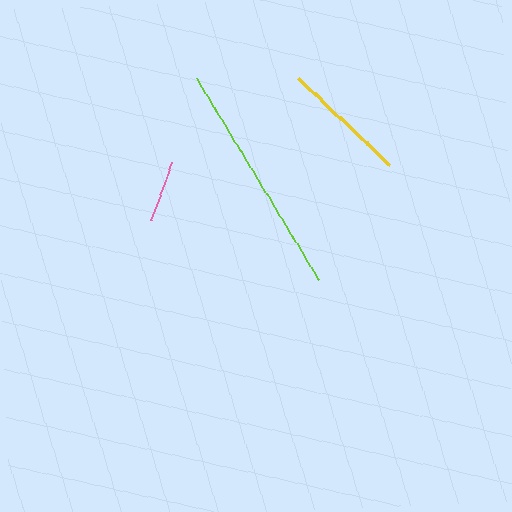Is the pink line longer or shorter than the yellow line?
The yellow line is longer than the pink line.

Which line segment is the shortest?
The pink line is the shortest at approximately 62 pixels.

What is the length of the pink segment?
The pink segment is approximately 62 pixels long.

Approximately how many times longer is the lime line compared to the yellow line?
The lime line is approximately 1.9 times the length of the yellow line.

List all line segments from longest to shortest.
From longest to shortest: lime, yellow, pink.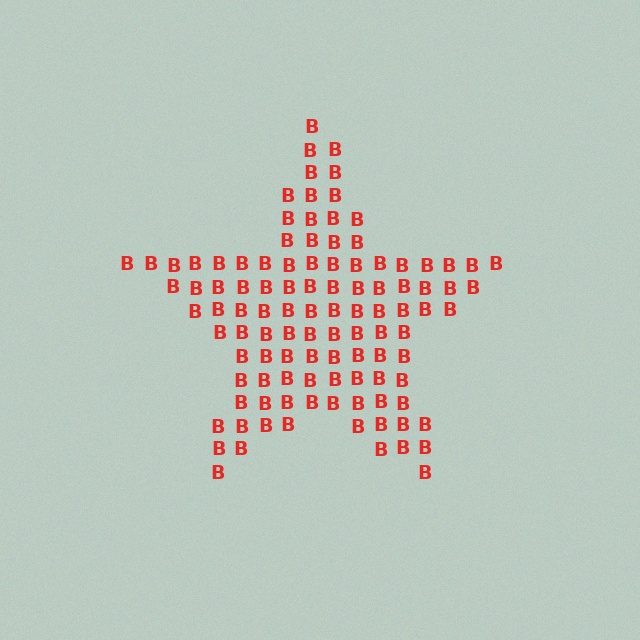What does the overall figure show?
The overall figure shows a star.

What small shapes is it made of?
It is made of small letter B's.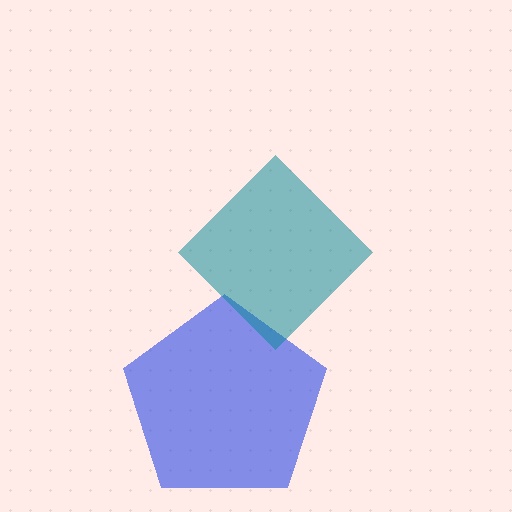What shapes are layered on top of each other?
The layered shapes are: a blue pentagon, a teal diamond.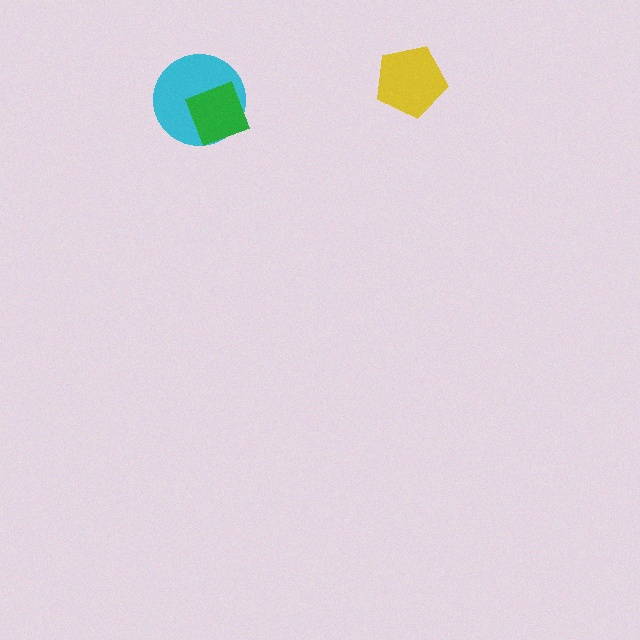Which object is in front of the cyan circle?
The green diamond is in front of the cyan circle.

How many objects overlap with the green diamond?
1 object overlaps with the green diamond.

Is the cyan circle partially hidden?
Yes, it is partially covered by another shape.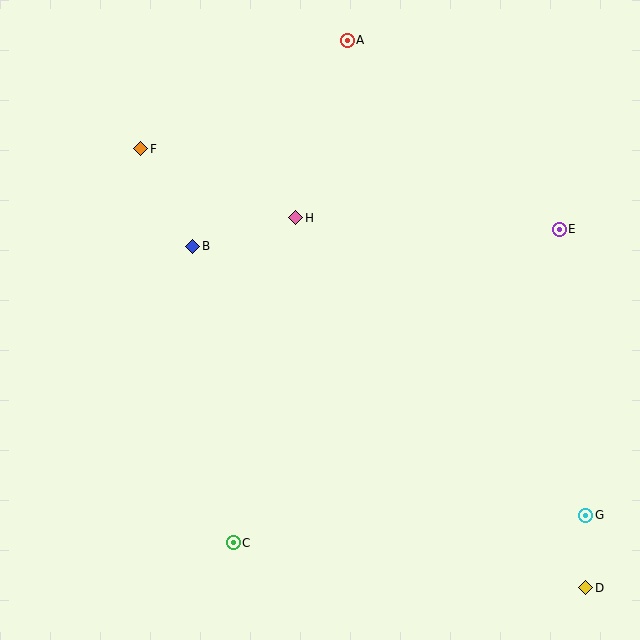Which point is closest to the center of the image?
Point H at (296, 218) is closest to the center.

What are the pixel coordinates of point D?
Point D is at (586, 588).